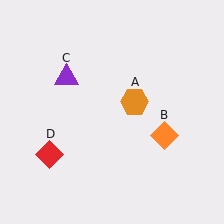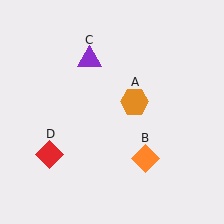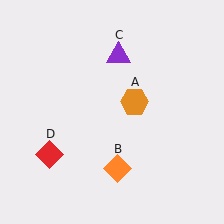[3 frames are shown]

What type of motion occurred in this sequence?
The orange diamond (object B), purple triangle (object C) rotated clockwise around the center of the scene.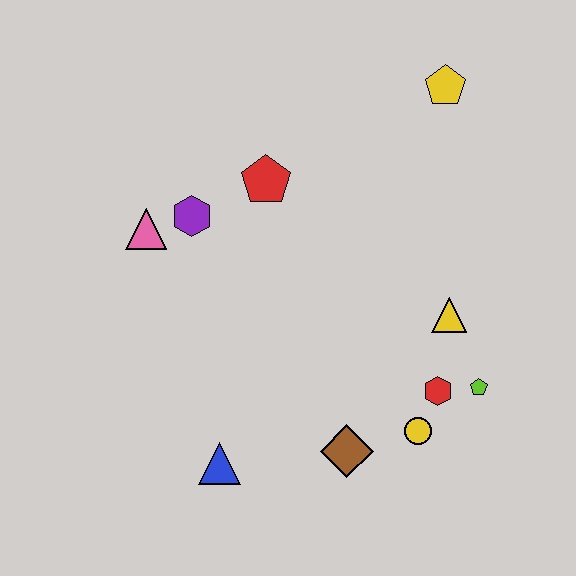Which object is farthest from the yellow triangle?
The pink triangle is farthest from the yellow triangle.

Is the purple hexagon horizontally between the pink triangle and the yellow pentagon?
Yes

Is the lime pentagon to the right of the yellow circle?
Yes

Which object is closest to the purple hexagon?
The pink triangle is closest to the purple hexagon.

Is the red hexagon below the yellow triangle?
Yes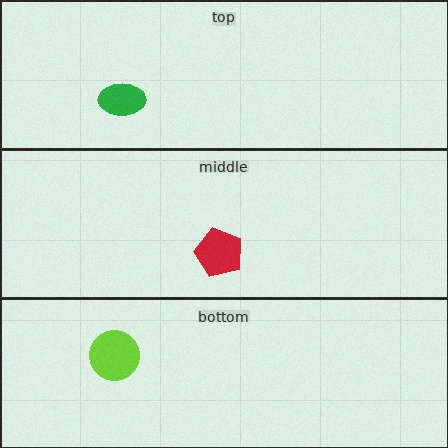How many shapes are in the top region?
1.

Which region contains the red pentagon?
The middle region.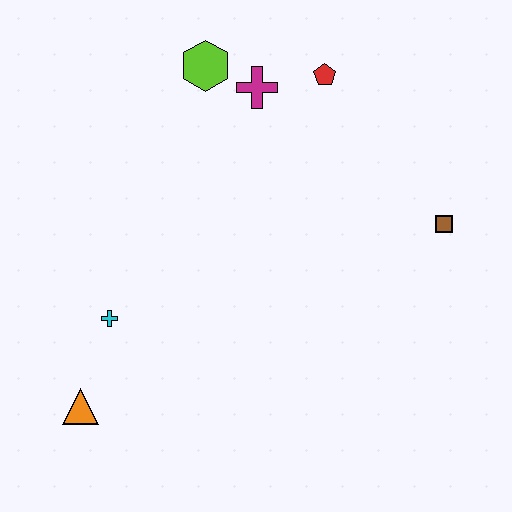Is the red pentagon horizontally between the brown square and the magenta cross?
Yes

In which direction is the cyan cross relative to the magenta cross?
The cyan cross is below the magenta cross.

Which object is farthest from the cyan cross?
The brown square is farthest from the cyan cross.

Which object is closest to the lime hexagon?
The magenta cross is closest to the lime hexagon.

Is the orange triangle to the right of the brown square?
No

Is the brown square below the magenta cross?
Yes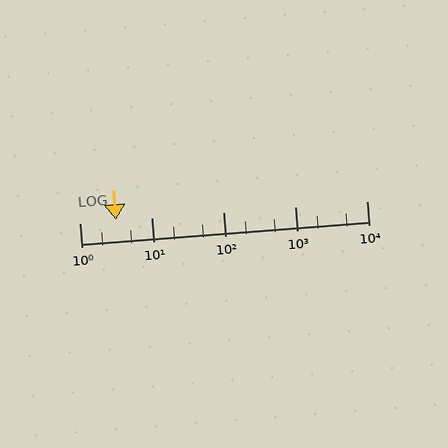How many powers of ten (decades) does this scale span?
The scale spans 4 decades, from 1 to 10000.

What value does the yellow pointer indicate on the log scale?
The pointer indicates approximately 3.2.